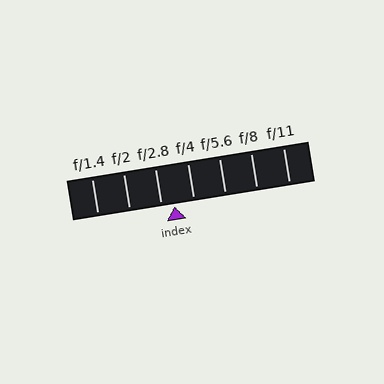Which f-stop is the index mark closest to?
The index mark is closest to f/2.8.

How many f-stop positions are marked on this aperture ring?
There are 7 f-stop positions marked.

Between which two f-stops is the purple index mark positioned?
The index mark is between f/2.8 and f/4.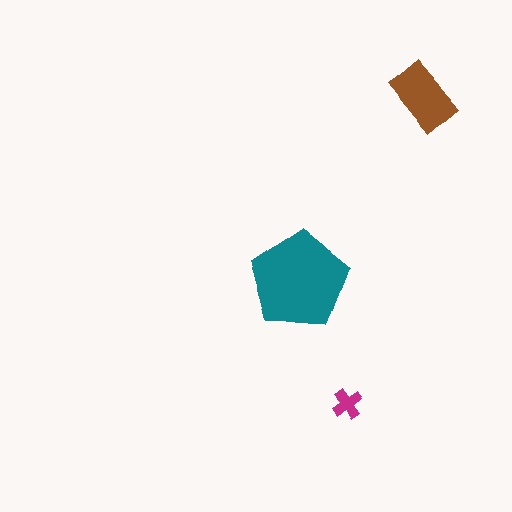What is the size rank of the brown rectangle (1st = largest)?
2nd.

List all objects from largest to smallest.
The teal pentagon, the brown rectangle, the magenta cross.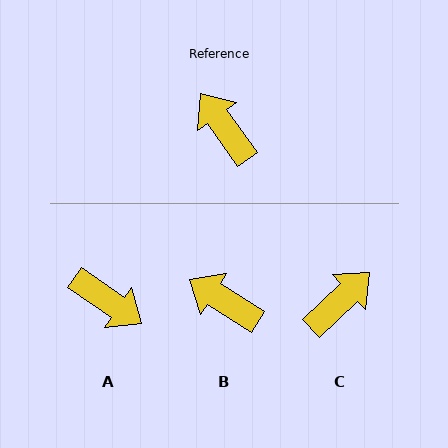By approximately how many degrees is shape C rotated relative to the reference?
Approximately 82 degrees clockwise.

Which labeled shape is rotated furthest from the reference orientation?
A, about 160 degrees away.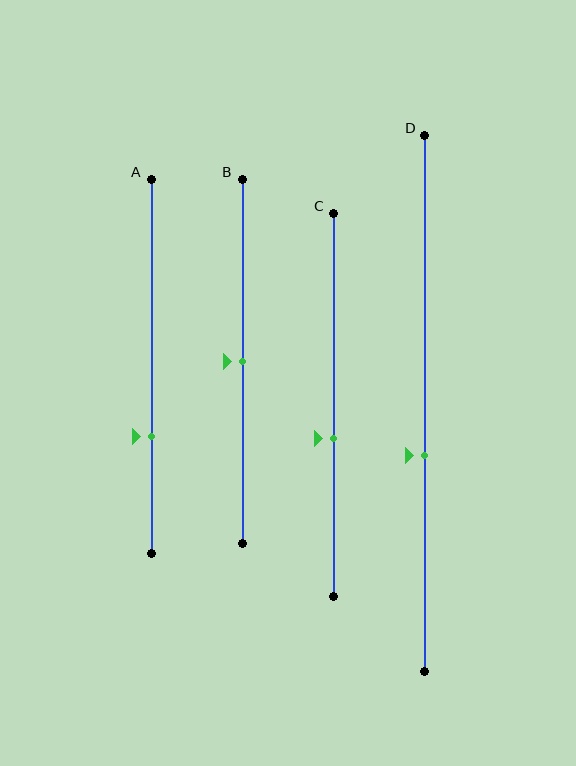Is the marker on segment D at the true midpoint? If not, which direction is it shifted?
No, the marker on segment D is shifted downward by about 10% of the segment length.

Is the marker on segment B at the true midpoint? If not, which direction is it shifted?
Yes, the marker on segment B is at the true midpoint.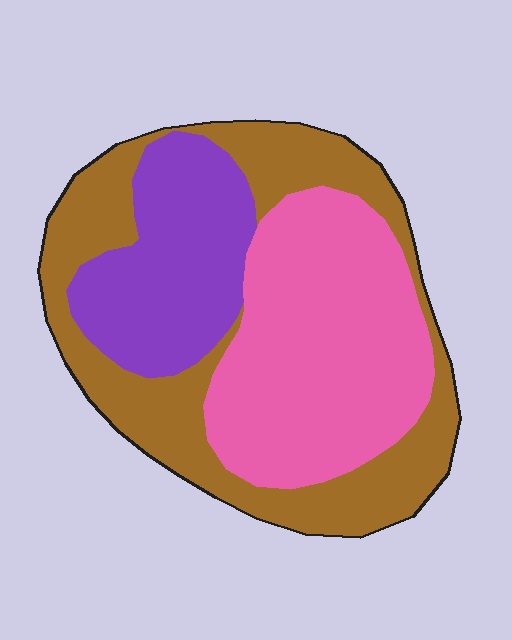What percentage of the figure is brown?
Brown covers about 40% of the figure.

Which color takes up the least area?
Purple, at roughly 25%.